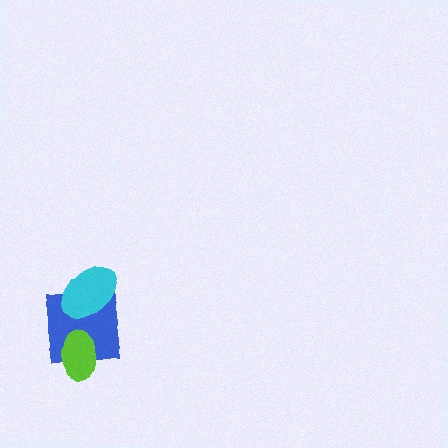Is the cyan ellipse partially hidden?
No, no other shape covers it.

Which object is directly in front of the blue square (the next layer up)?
The cyan ellipse is directly in front of the blue square.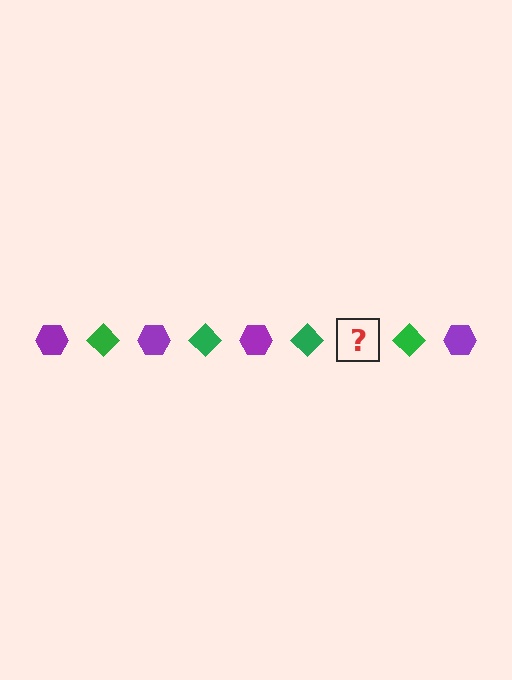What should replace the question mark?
The question mark should be replaced with a purple hexagon.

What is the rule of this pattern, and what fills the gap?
The rule is that the pattern alternates between purple hexagon and green diamond. The gap should be filled with a purple hexagon.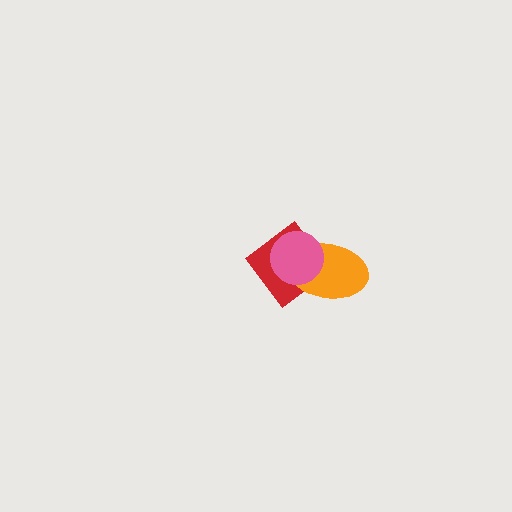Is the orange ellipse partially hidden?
Yes, it is partially covered by another shape.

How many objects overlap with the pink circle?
2 objects overlap with the pink circle.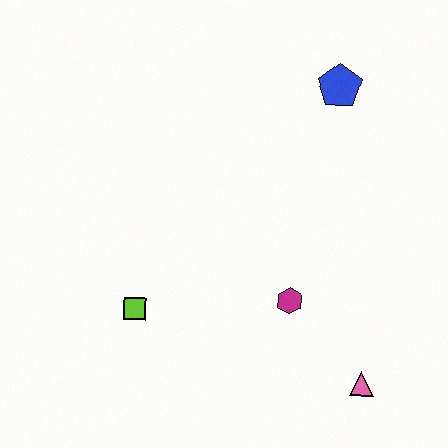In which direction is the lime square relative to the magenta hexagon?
The lime square is to the left of the magenta hexagon.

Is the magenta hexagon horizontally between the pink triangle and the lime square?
Yes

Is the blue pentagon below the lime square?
No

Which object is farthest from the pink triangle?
The blue pentagon is farthest from the pink triangle.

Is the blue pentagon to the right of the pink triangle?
No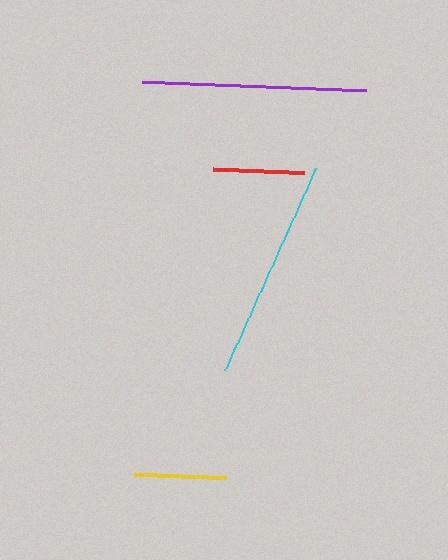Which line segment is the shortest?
The red line is the shortest at approximately 91 pixels.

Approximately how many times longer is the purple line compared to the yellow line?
The purple line is approximately 2.4 times the length of the yellow line.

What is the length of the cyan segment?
The cyan segment is approximately 222 pixels long.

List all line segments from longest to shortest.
From longest to shortest: purple, cyan, yellow, red.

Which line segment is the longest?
The purple line is the longest at approximately 223 pixels.